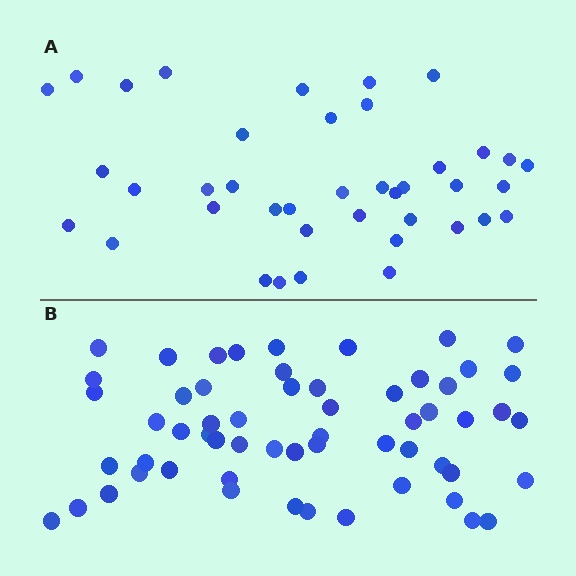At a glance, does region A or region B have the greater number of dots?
Region B (the bottom region) has more dots.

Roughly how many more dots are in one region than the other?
Region B has approximately 20 more dots than region A.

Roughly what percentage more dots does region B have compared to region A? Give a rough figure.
About 45% more.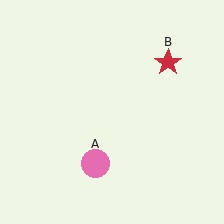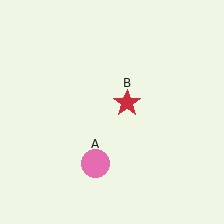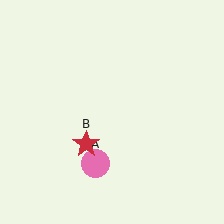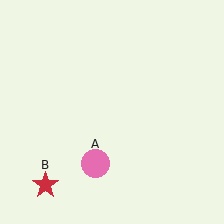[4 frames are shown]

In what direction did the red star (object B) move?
The red star (object B) moved down and to the left.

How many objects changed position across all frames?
1 object changed position: red star (object B).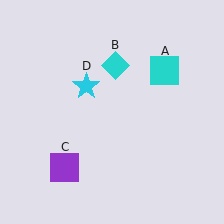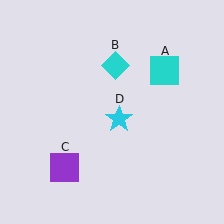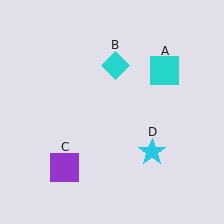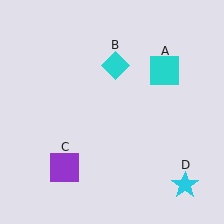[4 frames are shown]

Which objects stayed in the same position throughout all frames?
Cyan square (object A) and cyan diamond (object B) and purple square (object C) remained stationary.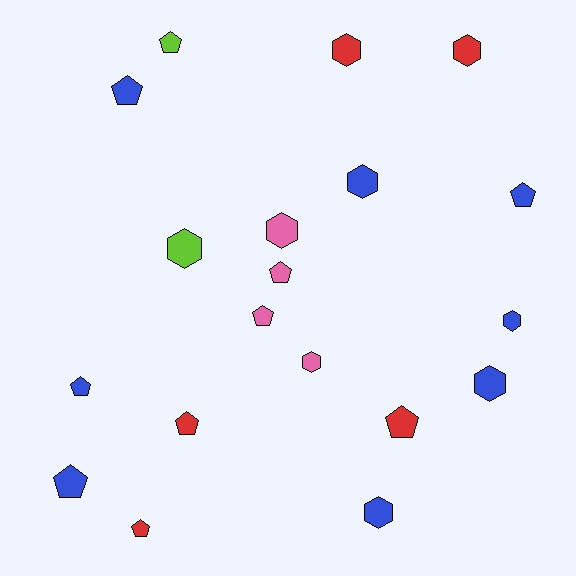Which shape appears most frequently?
Pentagon, with 10 objects.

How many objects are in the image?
There are 19 objects.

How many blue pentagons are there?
There are 4 blue pentagons.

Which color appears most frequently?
Blue, with 8 objects.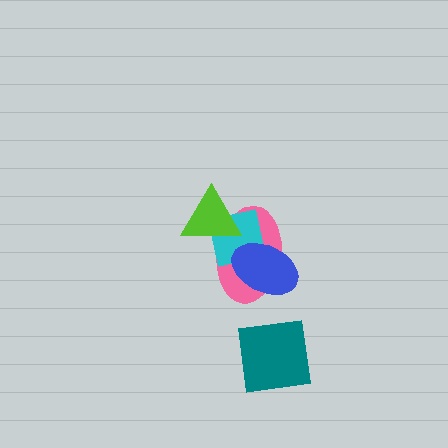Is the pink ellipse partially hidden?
Yes, it is partially covered by another shape.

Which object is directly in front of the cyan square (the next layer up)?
The lime triangle is directly in front of the cyan square.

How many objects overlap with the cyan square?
3 objects overlap with the cyan square.